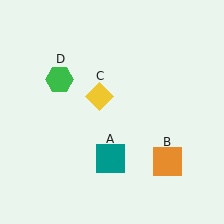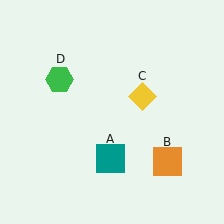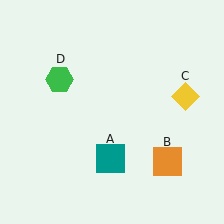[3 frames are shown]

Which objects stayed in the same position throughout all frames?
Teal square (object A) and orange square (object B) and green hexagon (object D) remained stationary.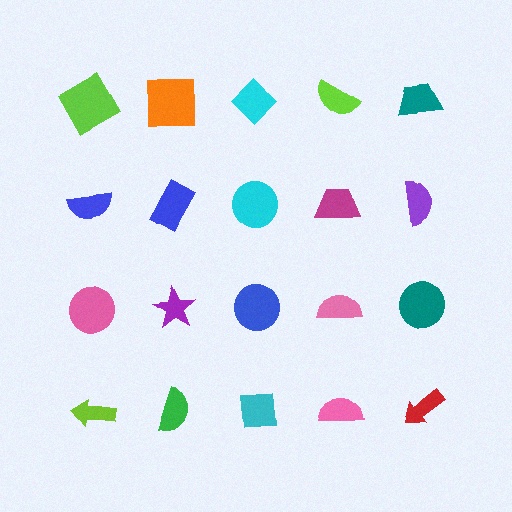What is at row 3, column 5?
A teal circle.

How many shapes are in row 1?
5 shapes.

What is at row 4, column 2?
A green semicircle.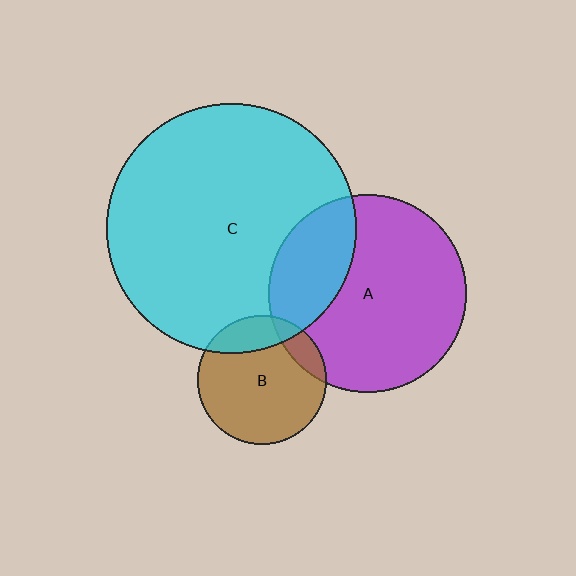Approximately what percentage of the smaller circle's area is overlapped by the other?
Approximately 20%.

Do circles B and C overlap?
Yes.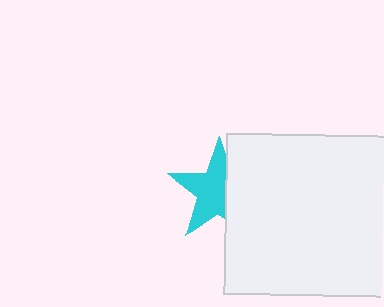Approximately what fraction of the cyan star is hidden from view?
Roughly 38% of the cyan star is hidden behind the white square.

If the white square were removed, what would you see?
You would see the complete cyan star.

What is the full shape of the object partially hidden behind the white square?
The partially hidden object is a cyan star.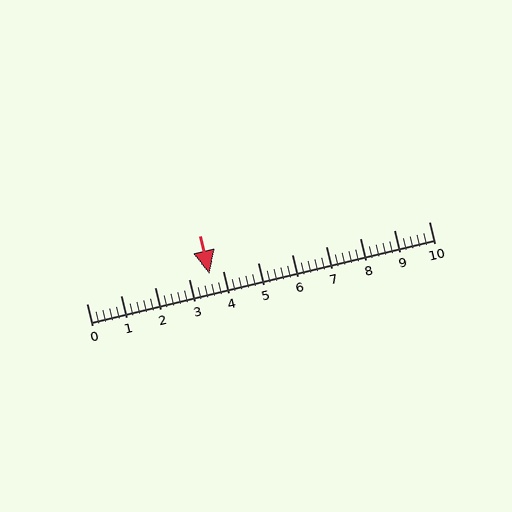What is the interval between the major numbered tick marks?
The major tick marks are spaced 1 units apart.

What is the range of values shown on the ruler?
The ruler shows values from 0 to 10.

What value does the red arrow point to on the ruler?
The red arrow points to approximately 3.6.